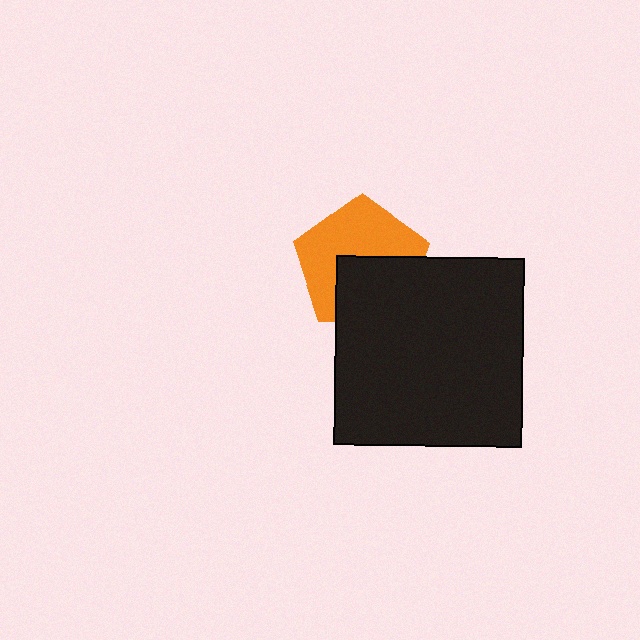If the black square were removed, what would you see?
You would see the complete orange pentagon.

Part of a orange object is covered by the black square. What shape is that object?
It is a pentagon.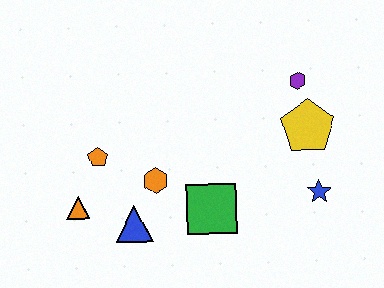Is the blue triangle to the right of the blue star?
No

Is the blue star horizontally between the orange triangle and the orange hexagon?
No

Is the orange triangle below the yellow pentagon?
Yes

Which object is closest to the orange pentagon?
The orange triangle is closest to the orange pentagon.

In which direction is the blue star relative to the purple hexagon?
The blue star is below the purple hexagon.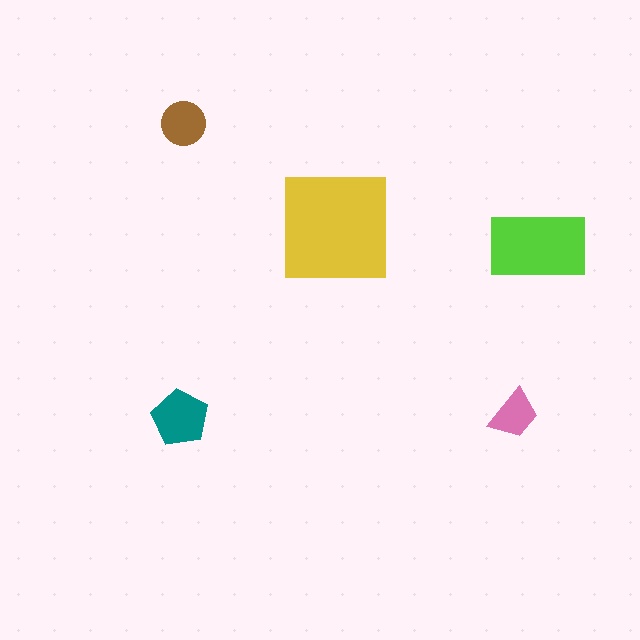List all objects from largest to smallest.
The yellow square, the lime rectangle, the teal pentagon, the brown circle, the pink trapezoid.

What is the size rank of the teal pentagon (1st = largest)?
3rd.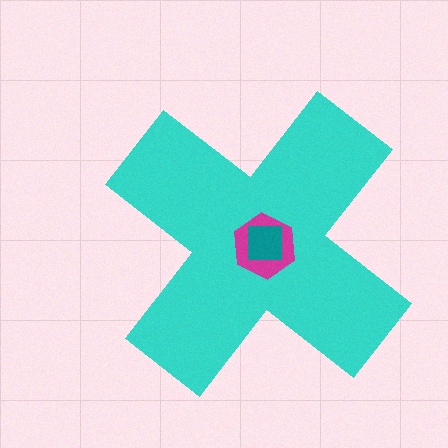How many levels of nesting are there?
3.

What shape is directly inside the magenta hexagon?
The teal square.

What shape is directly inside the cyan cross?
The magenta hexagon.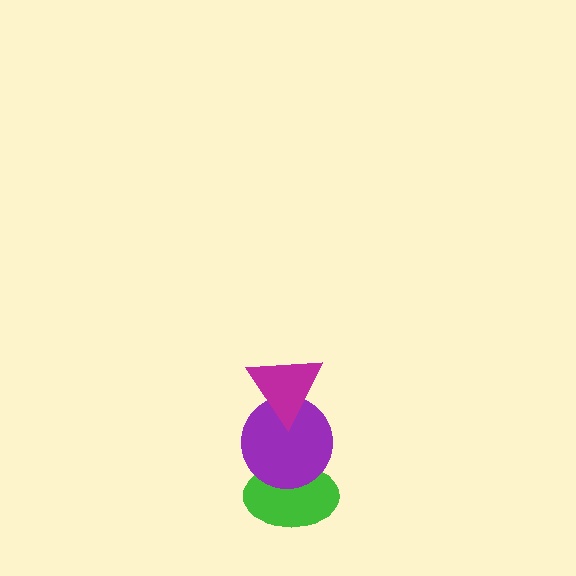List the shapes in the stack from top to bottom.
From top to bottom: the magenta triangle, the purple circle, the green ellipse.